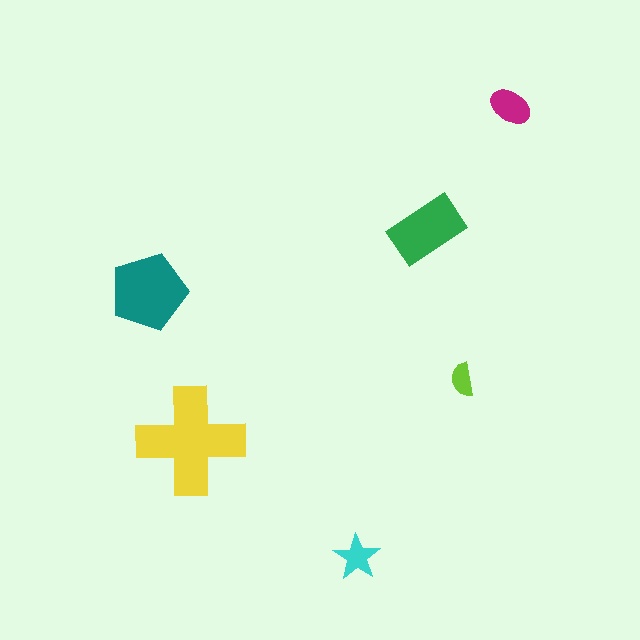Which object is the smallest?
The lime semicircle.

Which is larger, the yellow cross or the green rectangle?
The yellow cross.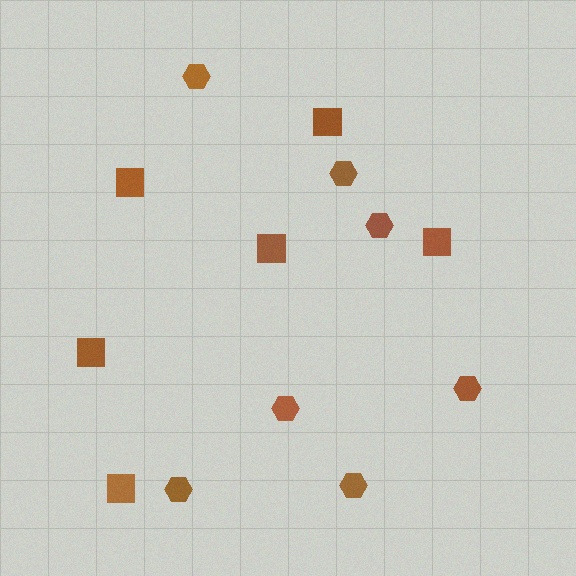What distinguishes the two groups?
There are 2 groups: one group of squares (6) and one group of hexagons (7).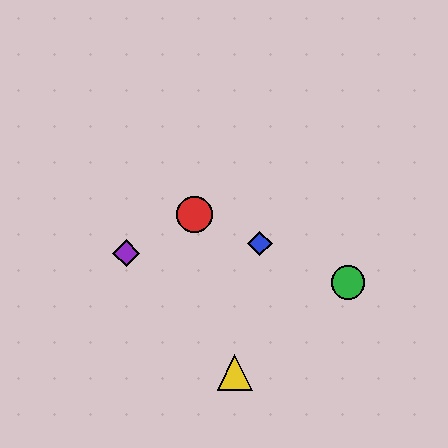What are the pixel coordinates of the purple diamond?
The purple diamond is at (126, 253).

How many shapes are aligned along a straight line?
3 shapes (the red circle, the blue diamond, the green circle) are aligned along a straight line.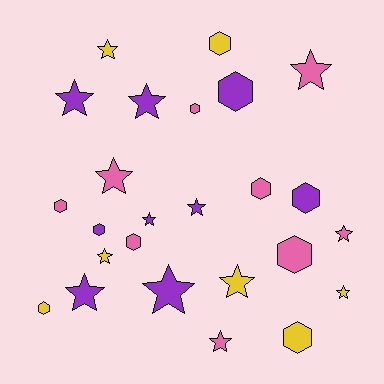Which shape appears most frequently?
Star, with 14 objects.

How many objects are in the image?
There are 25 objects.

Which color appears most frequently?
Pink, with 9 objects.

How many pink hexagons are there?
There are 5 pink hexagons.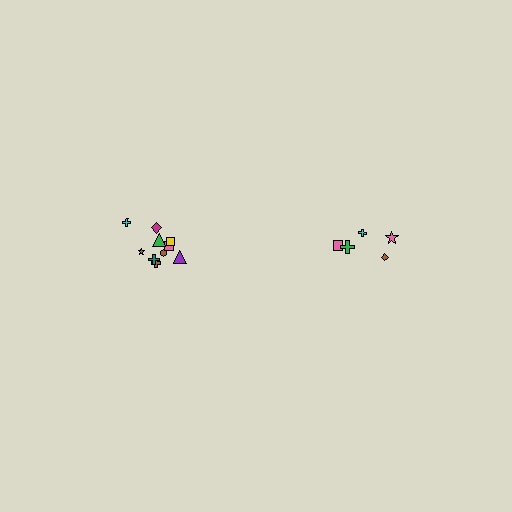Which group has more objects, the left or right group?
The left group.